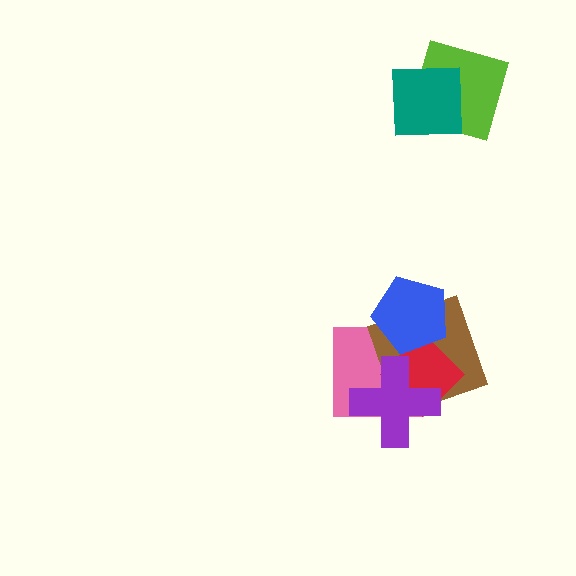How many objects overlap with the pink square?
4 objects overlap with the pink square.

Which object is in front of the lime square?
The teal square is in front of the lime square.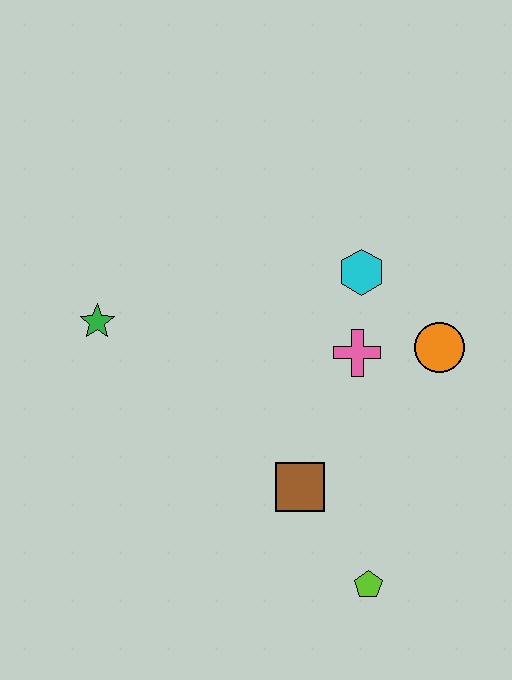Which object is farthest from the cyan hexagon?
The lime pentagon is farthest from the cyan hexagon.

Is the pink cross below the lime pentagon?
No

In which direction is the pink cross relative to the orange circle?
The pink cross is to the left of the orange circle.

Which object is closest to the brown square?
The lime pentagon is closest to the brown square.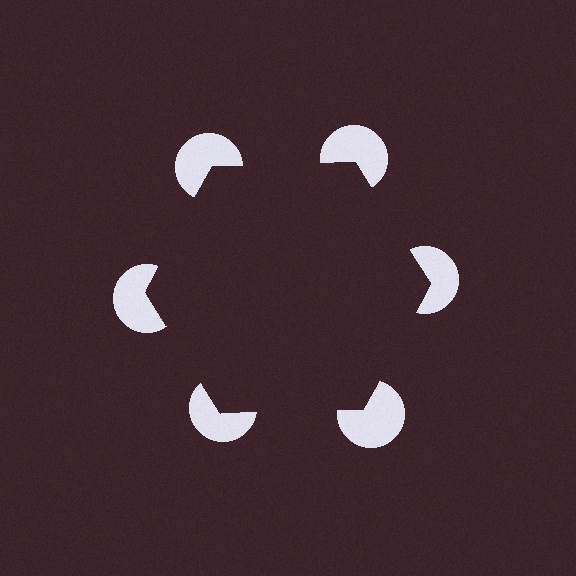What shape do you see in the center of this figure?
An illusory hexagon — its edges are inferred from the aligned wedge cuts in the pac-man discs, not physically drawn.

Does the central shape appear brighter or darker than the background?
It typically appears slightly darker than the background, even though no actual brightness change is drawn.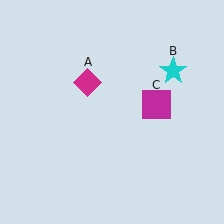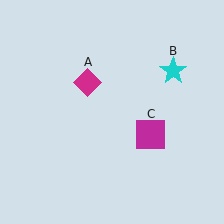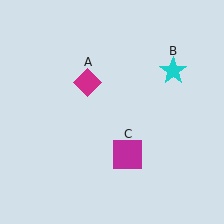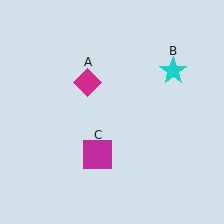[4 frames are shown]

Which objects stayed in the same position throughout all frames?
Magenta diamond (object A) and cyan star (object B) remained stationary.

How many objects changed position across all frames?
1 object changed position: magenta square (object C).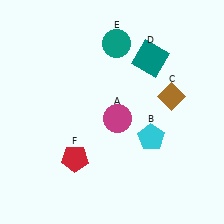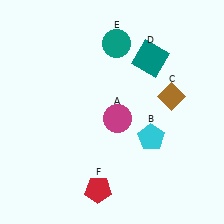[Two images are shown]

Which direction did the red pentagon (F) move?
The red pentagon (F) moved down.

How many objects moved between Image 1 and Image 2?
1 object moved between the two images.